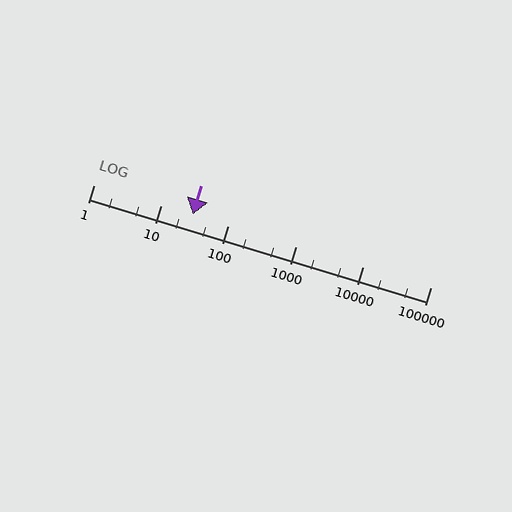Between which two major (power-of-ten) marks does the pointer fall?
The pointer is between 10 and 100.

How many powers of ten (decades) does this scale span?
The scale spans 5 decades, from 1 to 100000.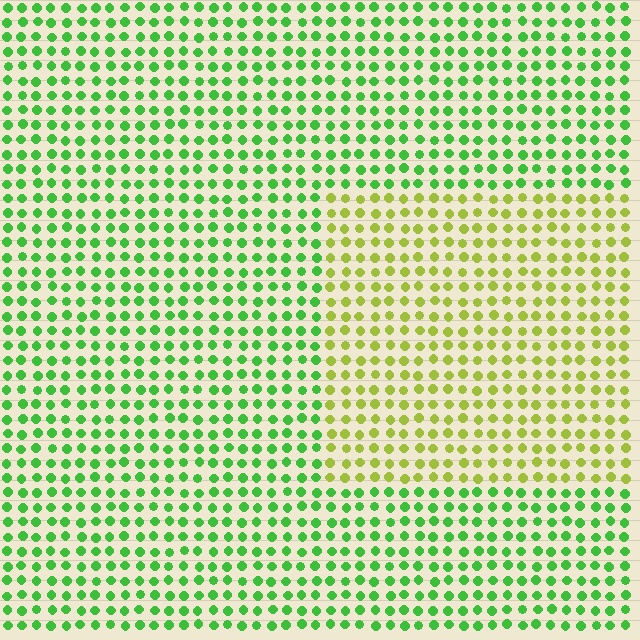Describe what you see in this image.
The image is filled with small green elements in a uniform arrangement. A rectangle-shaped region is visible where the elements are tinted to a slightly different hue, forming a subtle color boundary.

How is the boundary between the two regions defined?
The boundary is defined purely by a slight shift in hue (about 44 degrees). Spacing, size, and orientation are identical on both sides.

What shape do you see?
I see a rectangle.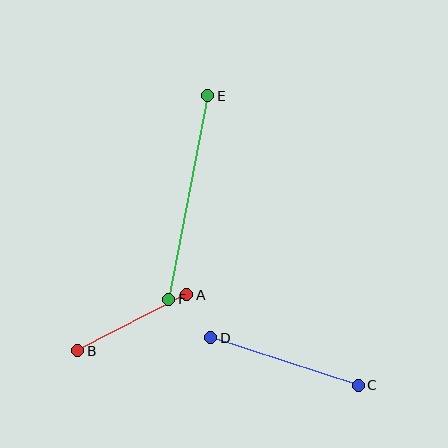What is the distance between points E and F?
The distance is approximately 207 pixels.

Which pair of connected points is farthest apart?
Points E and F are farthest apart.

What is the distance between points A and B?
The distance is approximately 122 pixels.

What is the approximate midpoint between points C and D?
The midpoint is at approximately (285, 361) pixels.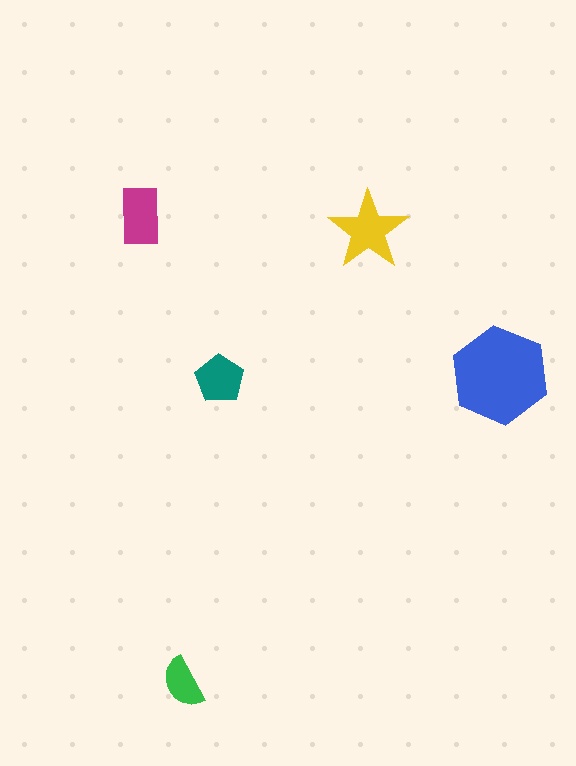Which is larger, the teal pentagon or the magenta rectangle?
The magenta rectangle.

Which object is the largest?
The blue hexagon.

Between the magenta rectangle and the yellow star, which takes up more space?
The yellow star.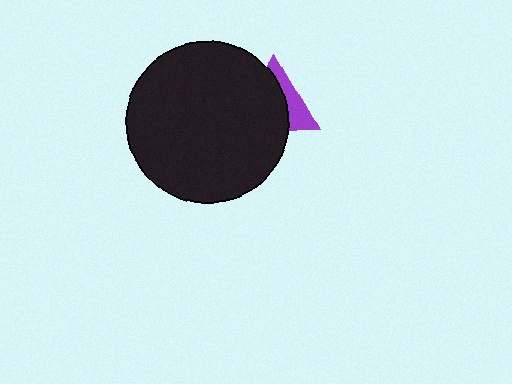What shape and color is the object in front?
The object in front is a black circle.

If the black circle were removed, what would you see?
You would see the complete purple triangle.